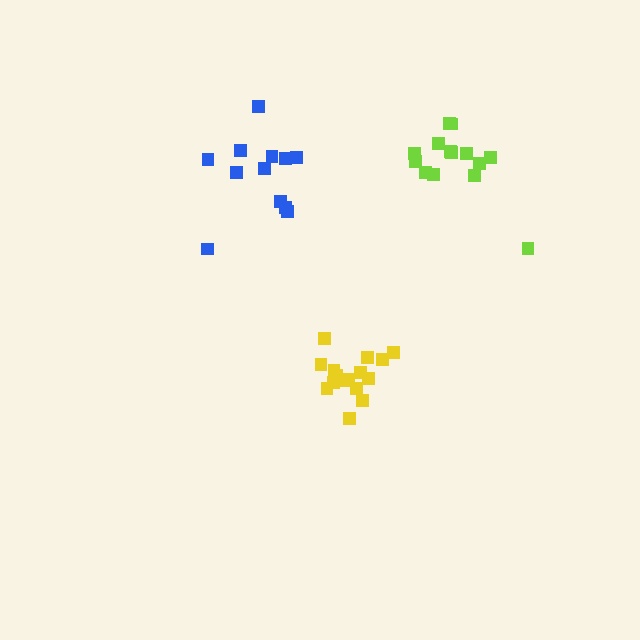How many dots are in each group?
Group 1: 16 dots, Group 2: 14 dots, Group 3: 12 dots (42 total).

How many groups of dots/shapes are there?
There are 3 groups.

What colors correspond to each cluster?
The clusters are colored: yellow, lime, blue.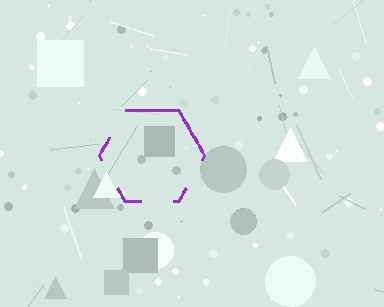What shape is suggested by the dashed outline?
The dashed outline suggests a hexagon.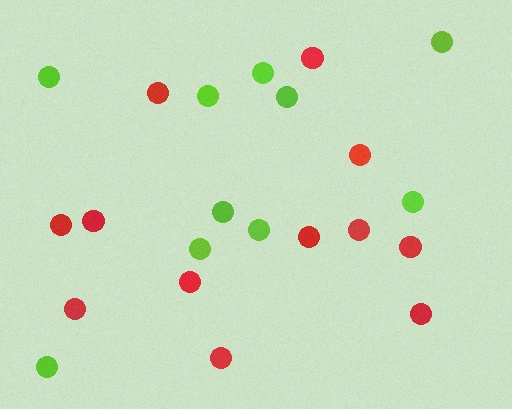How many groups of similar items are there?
There are 2 groups: one group of red circles (12) and one group of lime circles (10).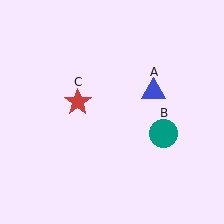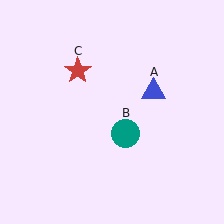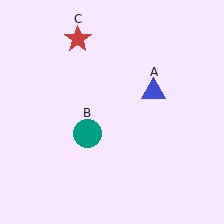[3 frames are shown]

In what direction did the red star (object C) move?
The red star (object C) moved up.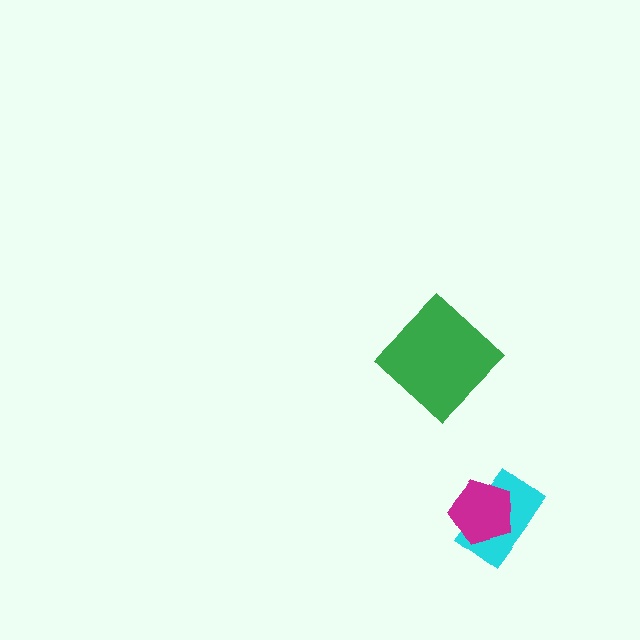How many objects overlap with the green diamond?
0 objects overlap with the green diamond.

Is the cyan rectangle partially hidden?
Yes, it is partially covered by another shape.